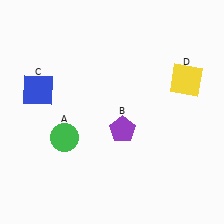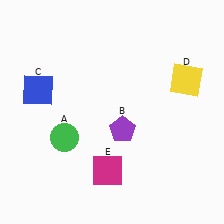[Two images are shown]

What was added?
A magenta square (E) was added in Image 2.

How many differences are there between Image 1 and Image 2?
There is 1 difference between the two images.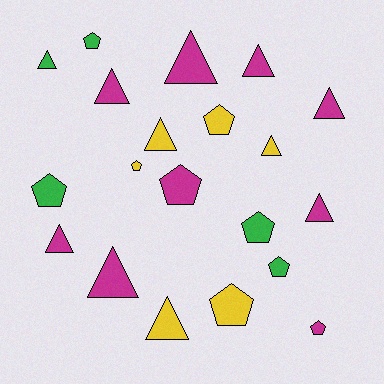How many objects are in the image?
There are 20 objects.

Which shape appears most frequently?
Triangle, with 11 objects.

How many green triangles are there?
There is 1 green triangle.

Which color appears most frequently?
Magenta, with 9 objects.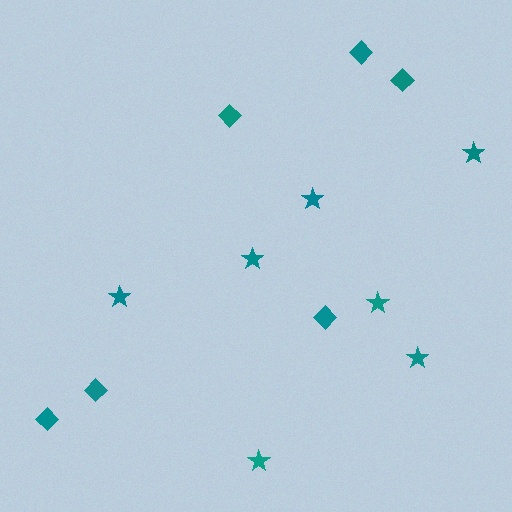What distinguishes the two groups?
There are 2 groups: one group of diamonds (6) and one group of stars (7).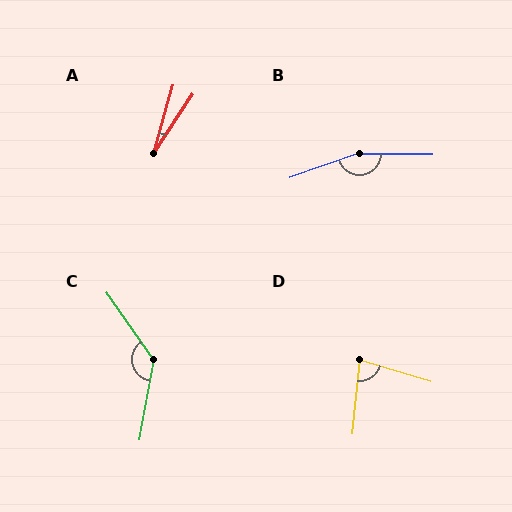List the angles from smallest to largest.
A (17°), D (79°), C (135°), B (160°).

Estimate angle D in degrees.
Approximately 79 degrees.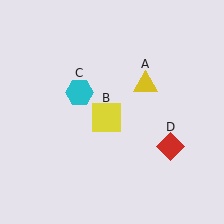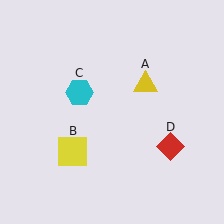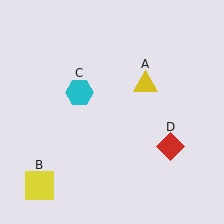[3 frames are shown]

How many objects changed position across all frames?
1 object changed position: yellow square (object B).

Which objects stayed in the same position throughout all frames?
Yellow triangle (object A) and cyan hexagon (object C) and red diamond (object D) remained stationary.